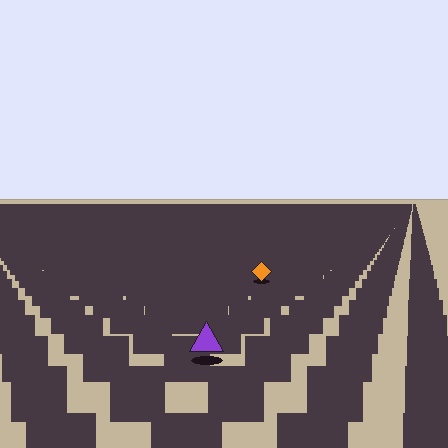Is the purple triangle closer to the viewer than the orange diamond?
Yes. The purple triangle is closer — you can tell from the texture gradient: the ground texture is coarser near it.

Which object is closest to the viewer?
The purple triangle is closest. The texture marks near it are larger and more spread out.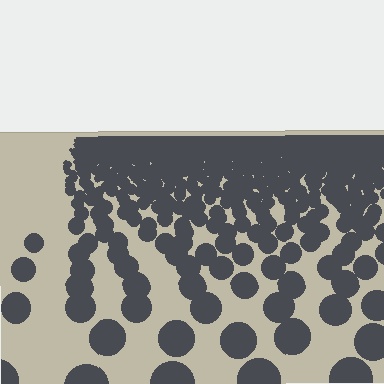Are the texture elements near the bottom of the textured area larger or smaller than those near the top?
Larger. Near the bottom, elements are closer to the viewer and appear at a bigger on-screen size.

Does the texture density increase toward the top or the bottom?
Density increases toward the top.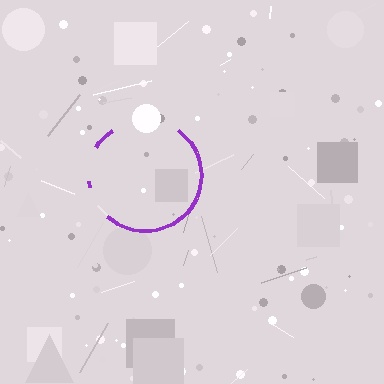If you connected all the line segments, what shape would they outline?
They would outline a circle.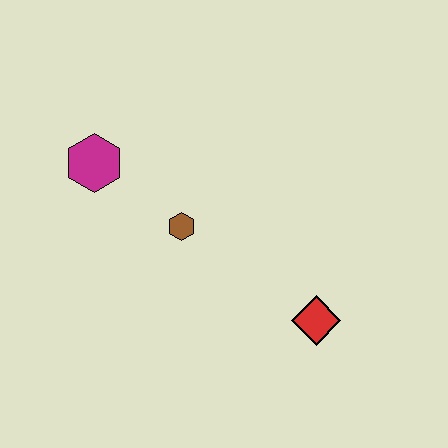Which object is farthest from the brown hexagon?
The red diamond is farthest from the brown hexagon.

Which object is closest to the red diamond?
The brown hexagon is closest to the red diamond.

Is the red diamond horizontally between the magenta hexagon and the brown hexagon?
No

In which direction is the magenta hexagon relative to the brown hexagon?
The magenta hexagon is to the left of the brown hexagon.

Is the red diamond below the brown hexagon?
Yes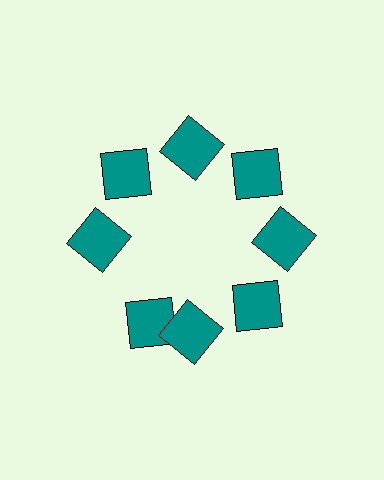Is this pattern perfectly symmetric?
No. The 8 teal squares are arranged in a ring, but one element near the 8 o'clock position is rotated out of alignment along the ring, breaking the 8-fold rotational symmetry.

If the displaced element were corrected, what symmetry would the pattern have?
It would have 8-fold rotational symmetry — the pattern would map onto itself every 45 degrees.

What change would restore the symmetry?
The symmetry would be restored by rotating it back into even spacing with its neighbors so that all 8 squares sit at equal angles and equal distance from the center.